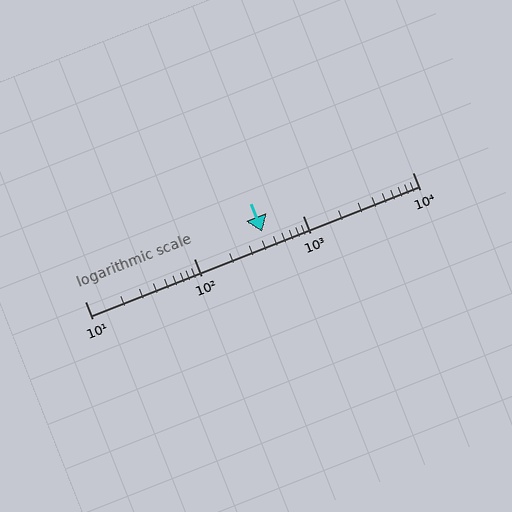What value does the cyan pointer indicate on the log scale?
The pointer indicates approximately 420.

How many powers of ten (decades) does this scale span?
The scale spans 3 decades, from 10 to 10000.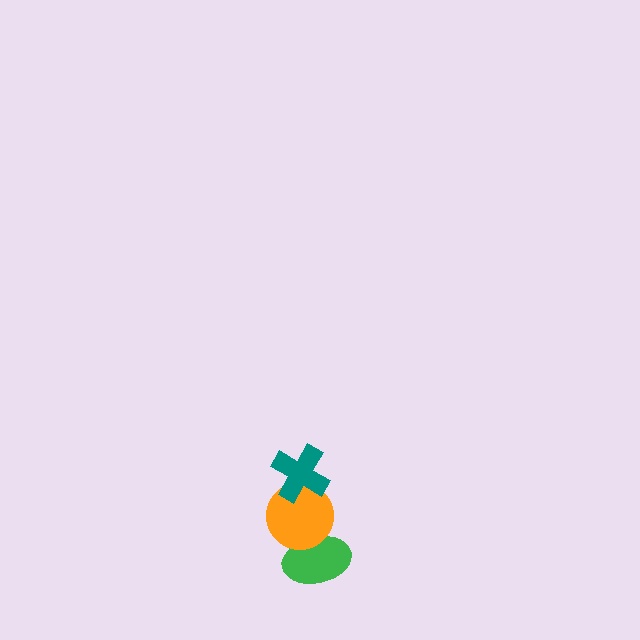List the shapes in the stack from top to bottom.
From top to bottom: the teal cross, the orange circle, the green ellipse.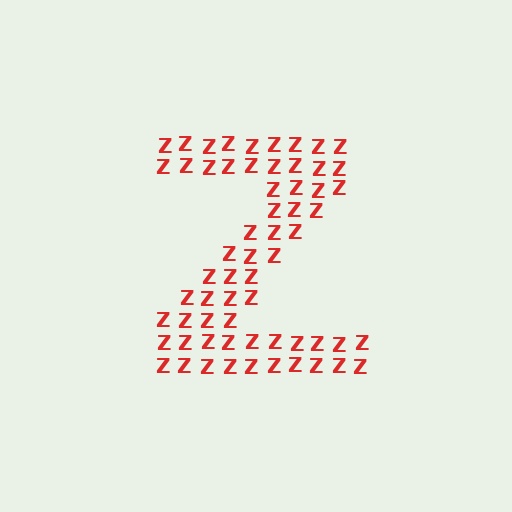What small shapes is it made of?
It is made of small letter Z's.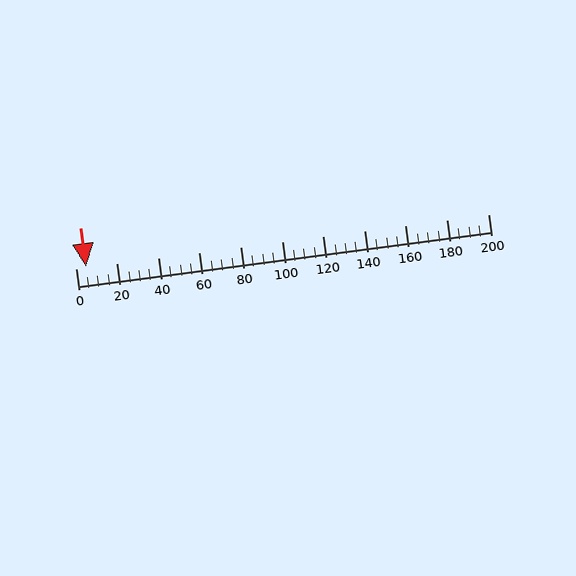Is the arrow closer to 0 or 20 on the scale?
The arrow is closer to 0.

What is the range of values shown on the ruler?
The ruler shows values from 0 to 200.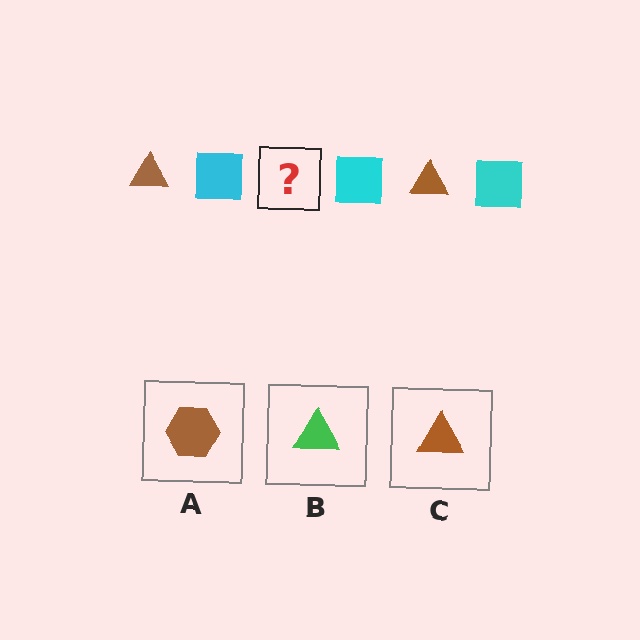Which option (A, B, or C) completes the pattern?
C.